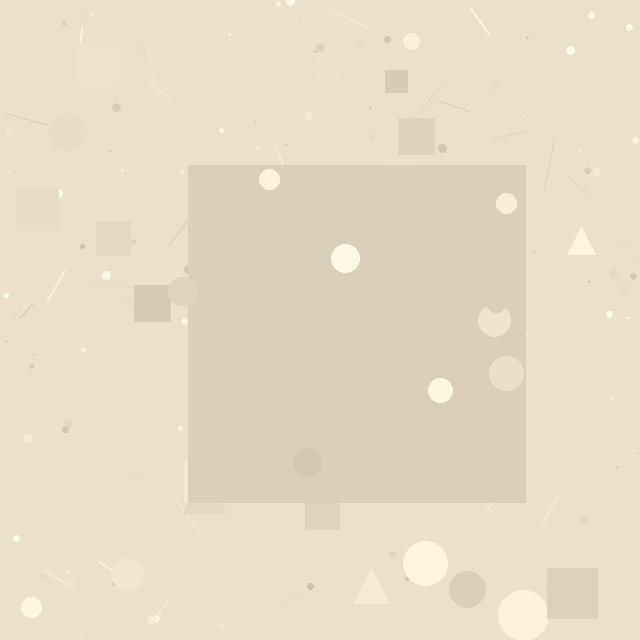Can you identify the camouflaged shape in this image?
The camouflaged shape is a square.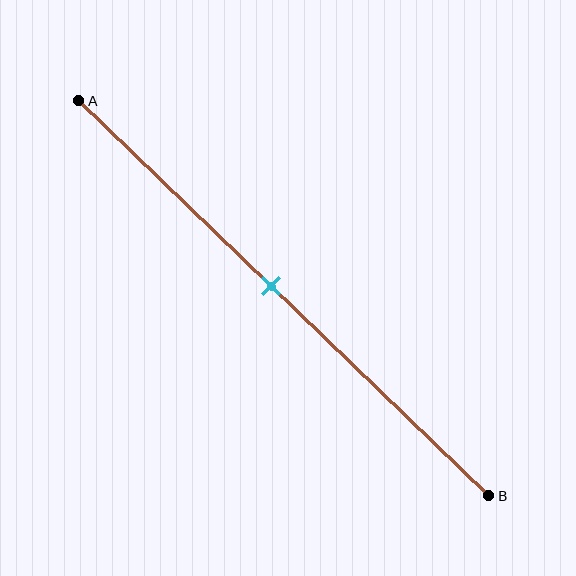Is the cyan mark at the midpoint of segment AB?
No, the mark is at about 45% from A, not at the 50% midpoint.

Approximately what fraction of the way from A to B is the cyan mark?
The cyan mark is approximately 45% of the way from A to B.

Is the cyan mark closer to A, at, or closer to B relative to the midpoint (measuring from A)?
The cyan mark is closer to point A than the midpoint of segment AB.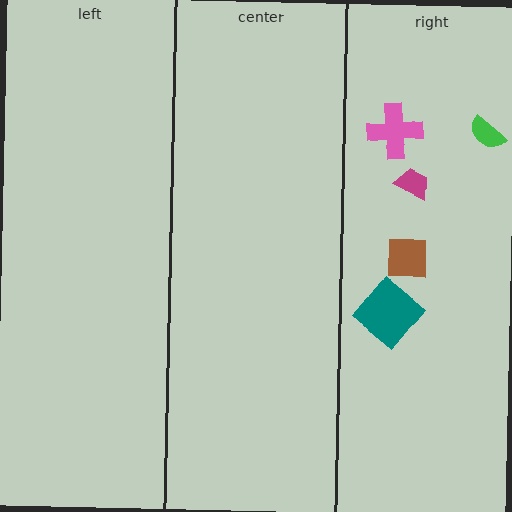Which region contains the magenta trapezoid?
The right region.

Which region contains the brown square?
The right region.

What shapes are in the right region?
The teal diamond, the green semicircle, the pink cross, the brown square, the magenta trapezoid.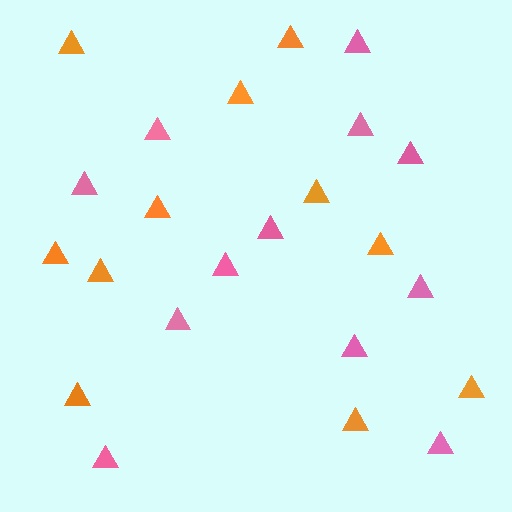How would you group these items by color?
There are 2 groups: one group of pink triangles (12) and one group of orange triangles (11).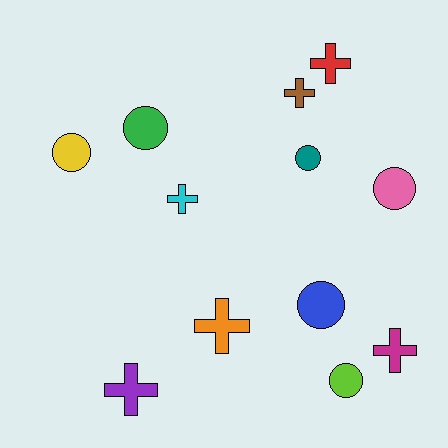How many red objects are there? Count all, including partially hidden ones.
There is 1 red object.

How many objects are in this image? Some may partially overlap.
There are 12 objects.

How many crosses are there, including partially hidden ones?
There are 6 crosses.